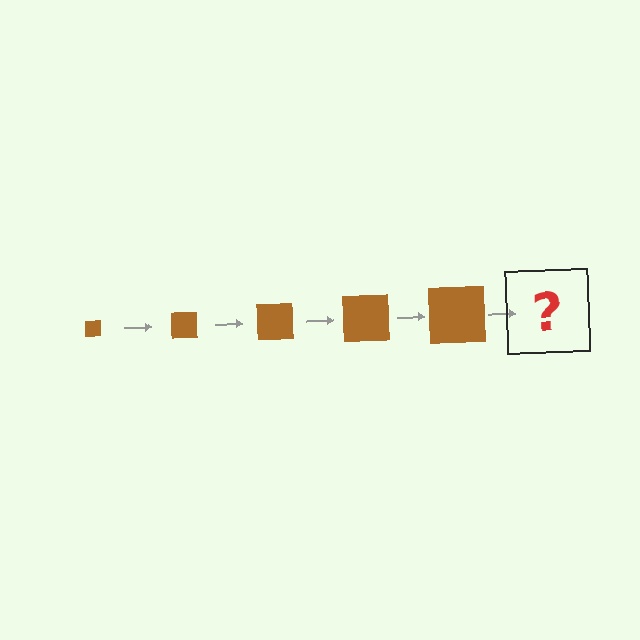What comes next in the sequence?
The next element should be a brown square, larger than the previous one.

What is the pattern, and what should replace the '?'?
The pattern is that the square gets progressively larger each step. The '?' should be a brown square, larger than the previous one.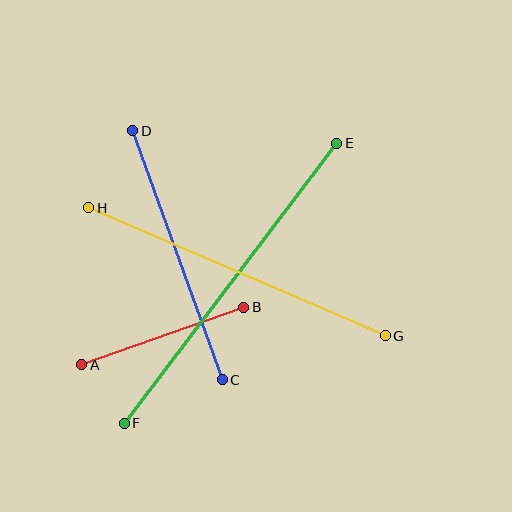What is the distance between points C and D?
The distance is approximately 265 pixels.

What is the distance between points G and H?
The distance is approximately 323 pixels.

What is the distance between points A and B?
The distance is approximately 172 pixels.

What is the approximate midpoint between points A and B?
The midpoint is at approximately (163, 336) pixels.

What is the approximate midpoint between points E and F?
The midpoint is at approximately (230, 283) pixels.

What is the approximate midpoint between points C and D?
The midpoint is at approximately (178, 255) pixels.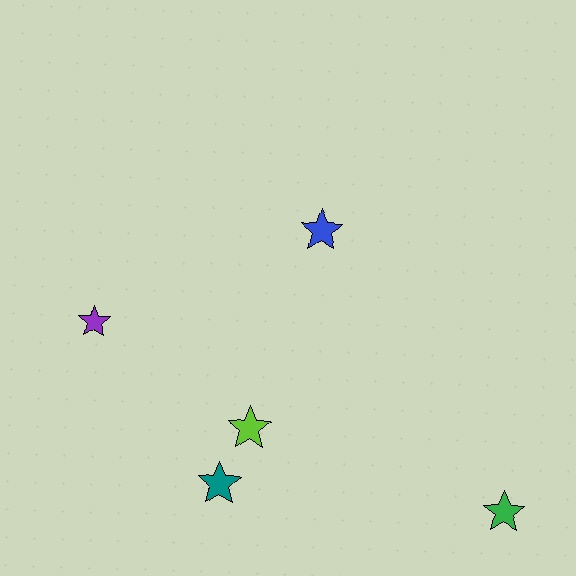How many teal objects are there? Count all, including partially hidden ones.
There is 1 teal object.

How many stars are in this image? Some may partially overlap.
There are 5 stars.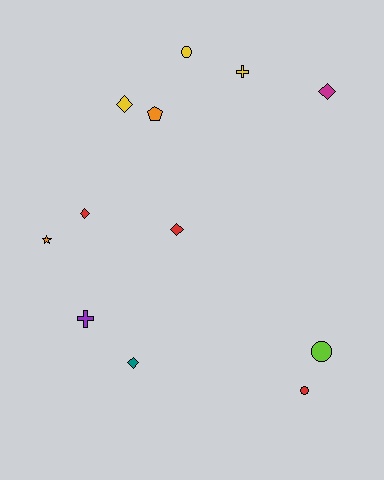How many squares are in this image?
There are no squares.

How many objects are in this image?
There are 12 objects.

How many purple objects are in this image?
There is 1 purple object.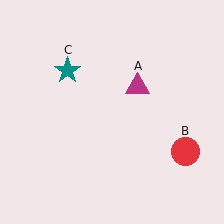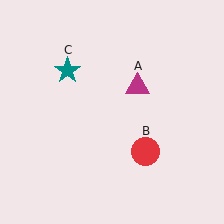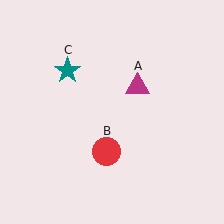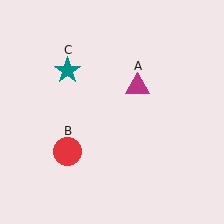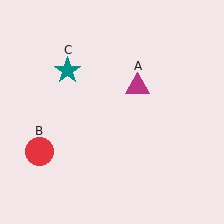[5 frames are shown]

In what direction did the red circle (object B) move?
The red circle (object B) moved left.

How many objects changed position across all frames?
1 object changed position: red circle (object B).